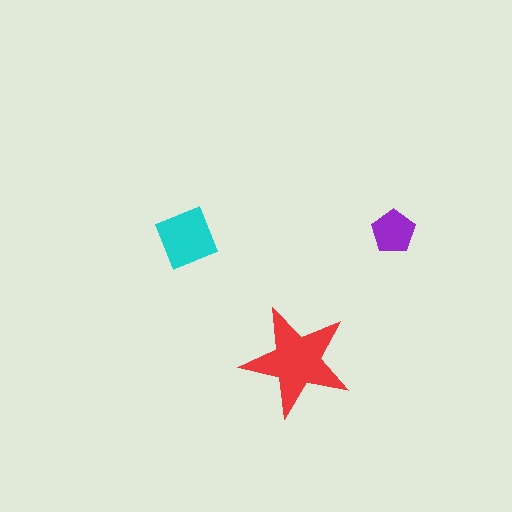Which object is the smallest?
The purple pentagon.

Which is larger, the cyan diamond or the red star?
The red star.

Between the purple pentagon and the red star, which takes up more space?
The red star.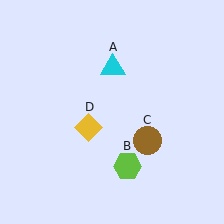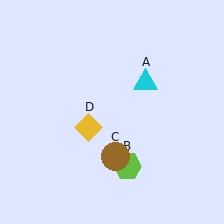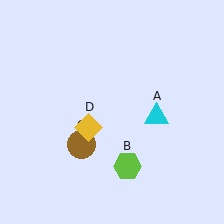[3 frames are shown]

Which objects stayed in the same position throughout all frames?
Lime hexagon (object B) and yellow diamond (object D) remained stationary.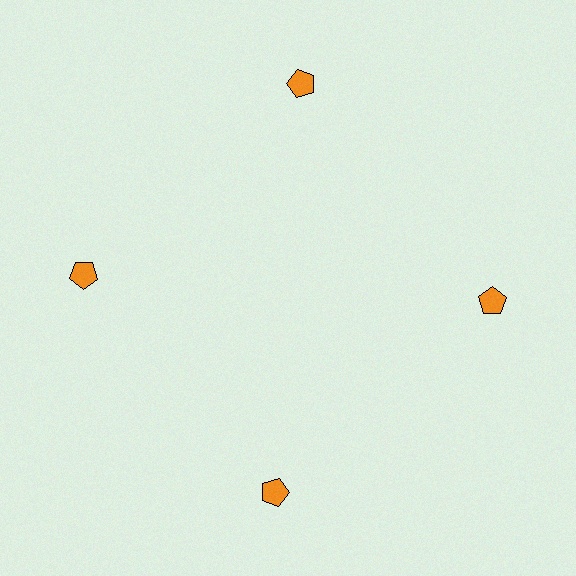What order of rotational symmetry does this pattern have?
This pattern has 4-fold rotational symmetry.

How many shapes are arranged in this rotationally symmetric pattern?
There are 4 shapes, arranged in 4 groups of 1.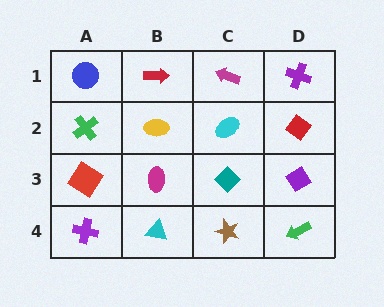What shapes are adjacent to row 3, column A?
A green cross (row 2, column A), a purple cross (row 4, column A), a magenta ellipse (row 3, column B).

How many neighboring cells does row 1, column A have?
2.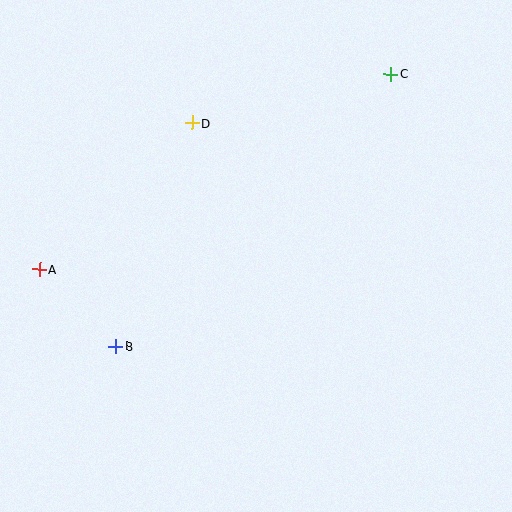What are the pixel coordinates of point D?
Point D is at (192, 123).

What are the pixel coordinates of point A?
Point A is at (39, 269).